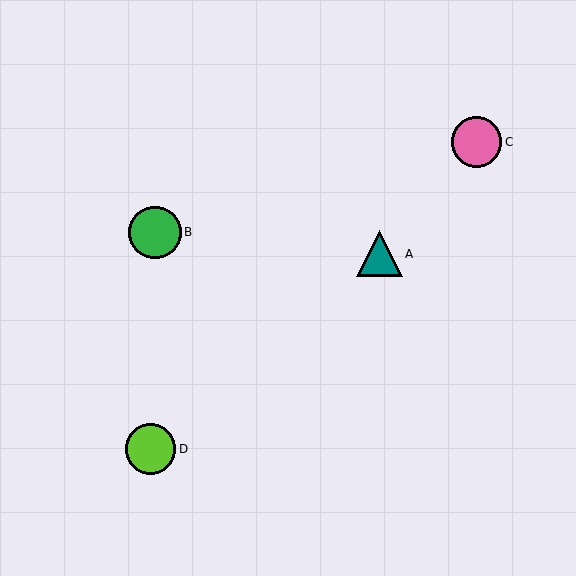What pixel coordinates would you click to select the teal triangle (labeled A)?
Click at (380, 254) to select the teal triangle A.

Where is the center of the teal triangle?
The center of the teal triangle is at (380, 254).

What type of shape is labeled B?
Shape B is a green circle.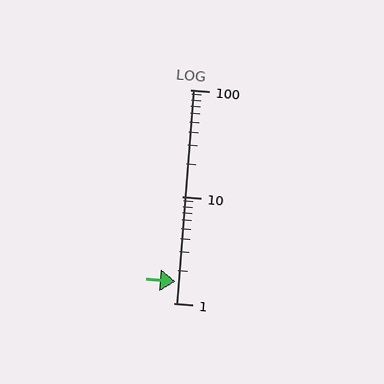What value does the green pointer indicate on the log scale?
The pointer indicates approximately 1.6.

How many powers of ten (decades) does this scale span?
The scale spans 2 decades, from 1 to 100.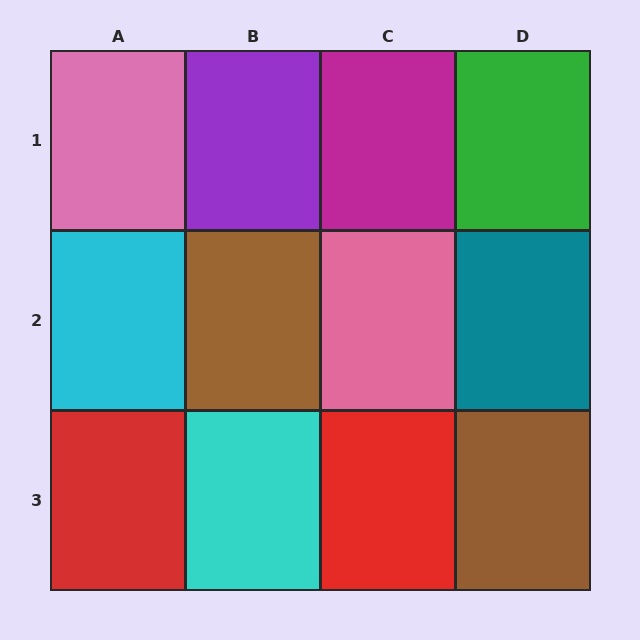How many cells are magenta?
1 cell is magenta.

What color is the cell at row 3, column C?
Red.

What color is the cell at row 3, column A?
Red.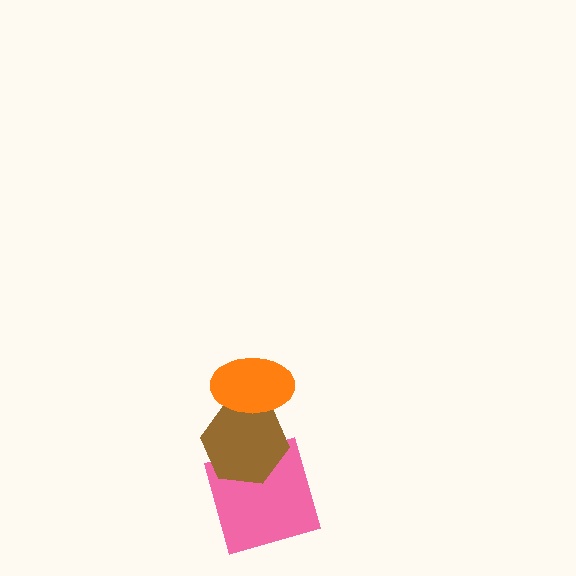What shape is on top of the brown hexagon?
The orange ellipse is on top of the brown hexagon.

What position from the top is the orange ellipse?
The orange ellipse is 1st from the top.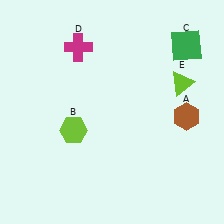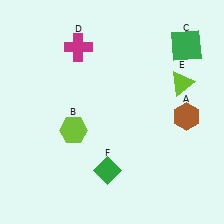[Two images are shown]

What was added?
A green diamond (F) was added in Image 2.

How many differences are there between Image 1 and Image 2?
There is 1 difference between the two images.